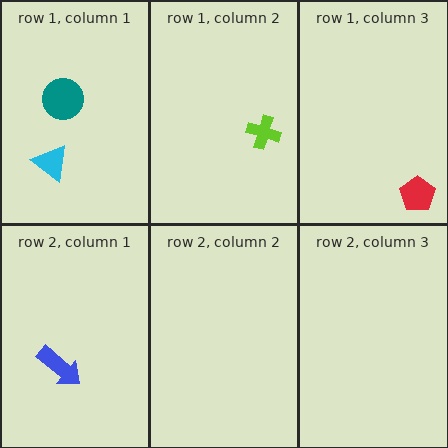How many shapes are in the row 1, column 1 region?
2.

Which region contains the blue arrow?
The row 2, column 1 region.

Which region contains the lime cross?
The row 1, column 2 region.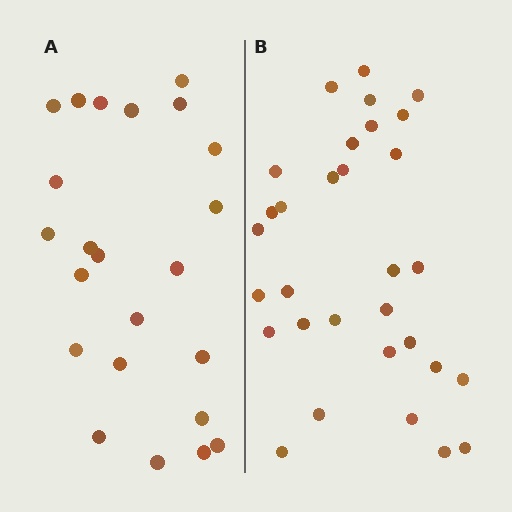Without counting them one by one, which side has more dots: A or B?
Region B (the right region) has more dots.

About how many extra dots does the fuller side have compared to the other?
Region B has roughly 8 or so more dots than region A.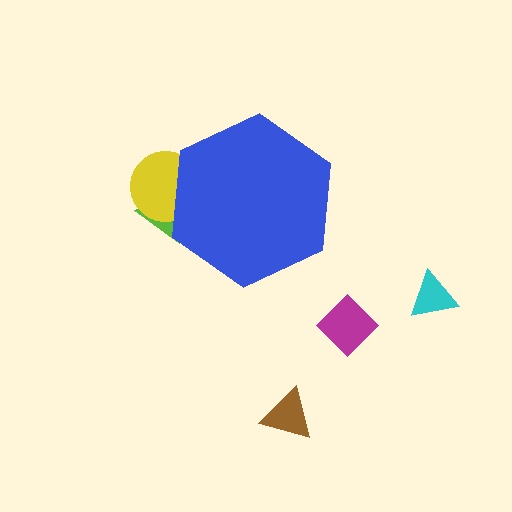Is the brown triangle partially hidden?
No, the brown triangle is fully visible.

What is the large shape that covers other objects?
A blue hexagon.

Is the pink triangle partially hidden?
Yes, the pink triangle is partially hidden behind the blue hexagon.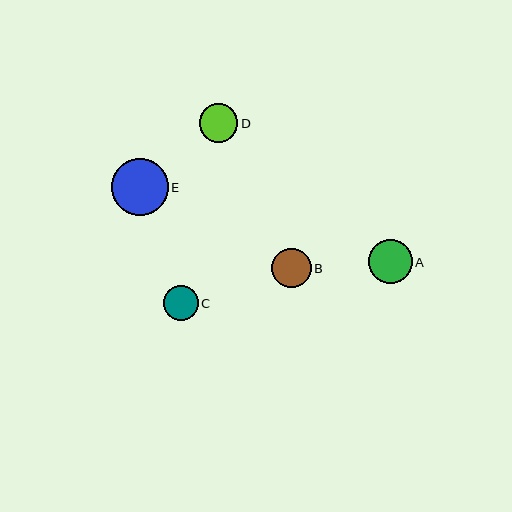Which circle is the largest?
Circle E is the largest with a size of approximately 57 pixels.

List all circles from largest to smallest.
From largest to smallest: E, A, B, D, C.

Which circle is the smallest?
Circle C is the smallest with a size of approximately 35 pixels.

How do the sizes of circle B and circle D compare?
Circle B and circle D are approximately the same size.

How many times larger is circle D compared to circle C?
Circle D is approximately 1.1 times the size of circle C.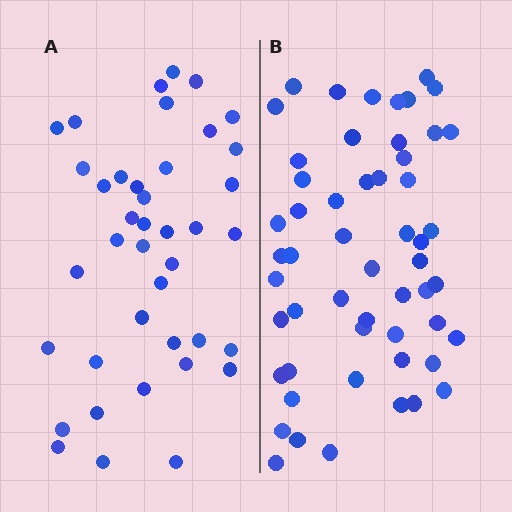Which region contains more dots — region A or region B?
Region B (the right region) has more dots.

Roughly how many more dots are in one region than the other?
Region B has approximately 15 more dots than region A.